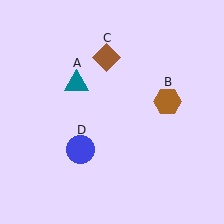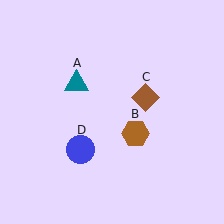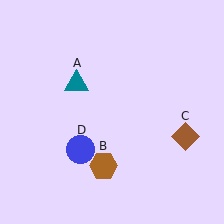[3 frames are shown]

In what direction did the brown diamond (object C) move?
The brown diamond (object C) moved down and to the right.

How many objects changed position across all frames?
2 objects changed position: brown hexagon (object B), brown diamond (object C).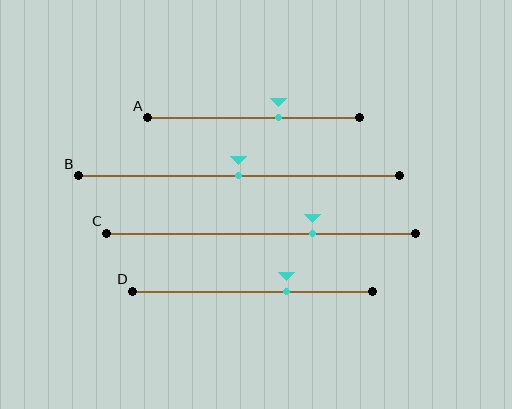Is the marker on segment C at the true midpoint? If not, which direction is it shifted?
No, the marker on segment C is shifted to the right by about 17% of the segment length.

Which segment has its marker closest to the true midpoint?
Segment B has its marker closest to the true midpoint.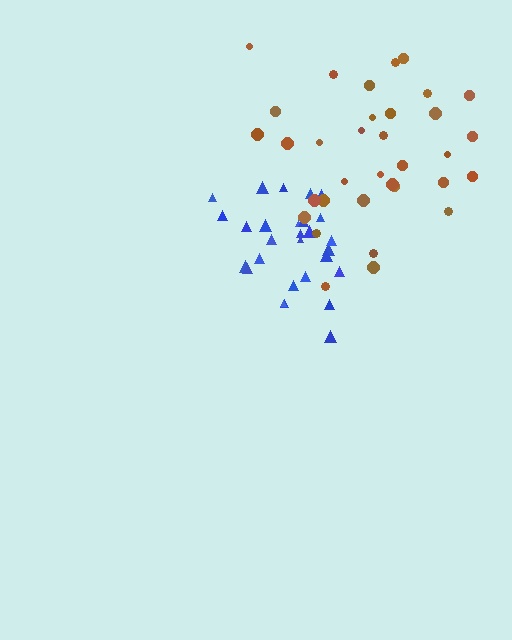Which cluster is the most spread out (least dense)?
Brown.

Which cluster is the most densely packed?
Blue.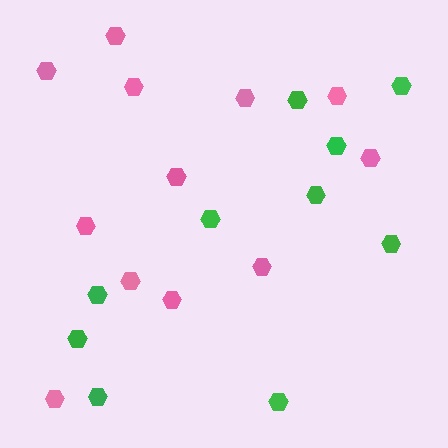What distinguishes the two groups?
There are 2 groups: one group of pink hexagons (12) and one group of green hexagons (10).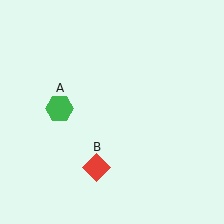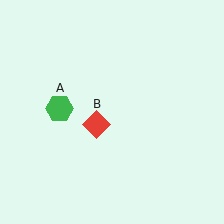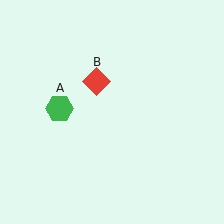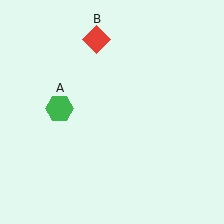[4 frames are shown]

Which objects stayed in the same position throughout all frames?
Green hexagon (object A) remained stationary.